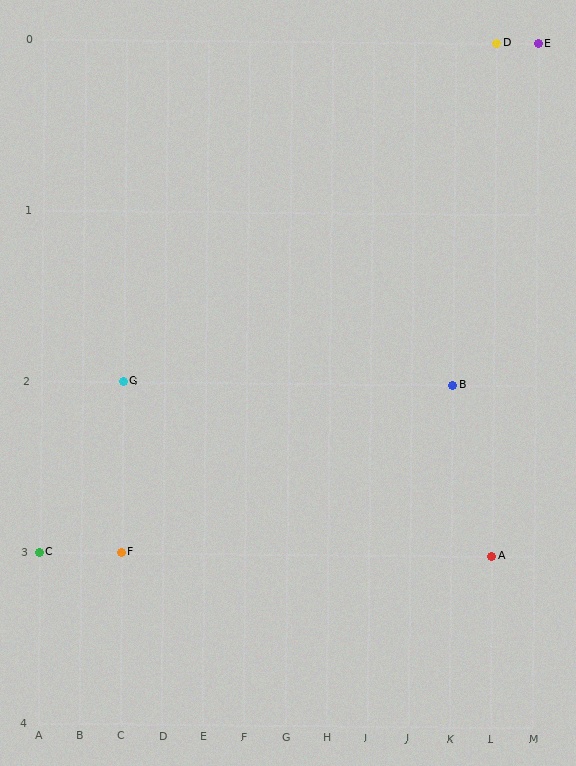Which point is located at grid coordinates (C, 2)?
Point G is at (C, 2).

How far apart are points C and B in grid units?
Points C and B are 10 columns and 1 row apart (about 10.0 grid units diagonally).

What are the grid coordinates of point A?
Point A is at grid coordinates (L, 3).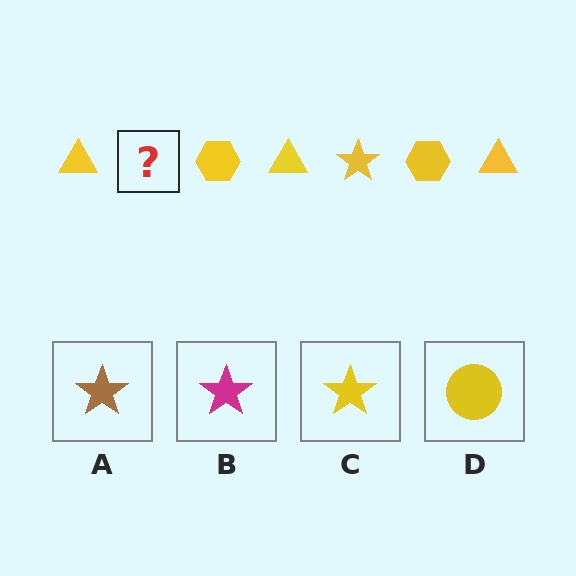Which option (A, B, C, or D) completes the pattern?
C.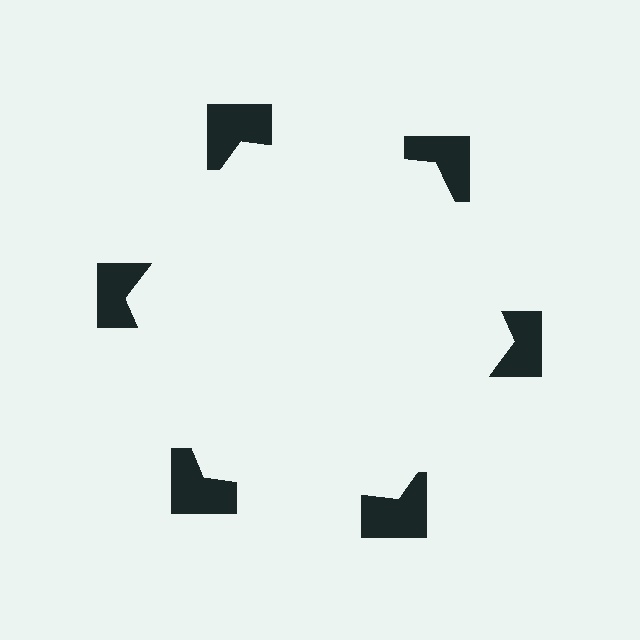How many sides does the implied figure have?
6 sides.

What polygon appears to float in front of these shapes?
An illusory hexagon — its edges are inferred from the aligned wedge cuts in the notched squares, not physically drawn.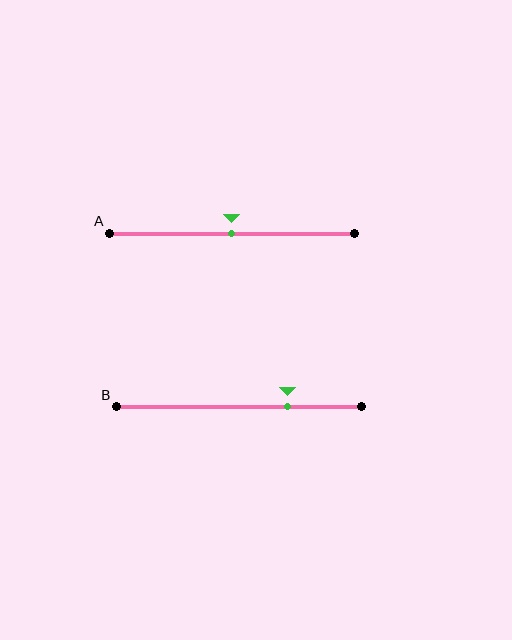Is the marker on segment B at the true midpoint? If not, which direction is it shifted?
No, the marker on segment B is shifted to the right by about 20% of the segment length.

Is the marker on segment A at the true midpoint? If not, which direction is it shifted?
Yes, the marker on segment A is at the true midpoint.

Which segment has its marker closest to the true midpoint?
Segment A has its marker closest to the true midpoint.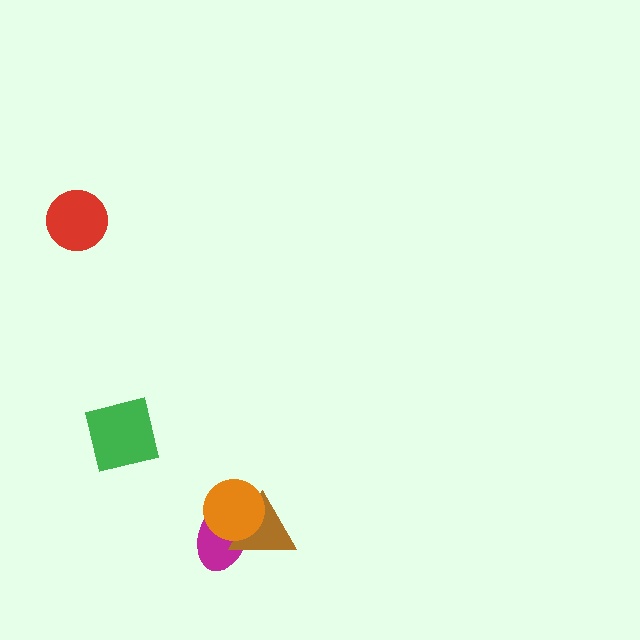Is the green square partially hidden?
No, no other shape covers it.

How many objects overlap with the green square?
0 objects overlap with the green square.